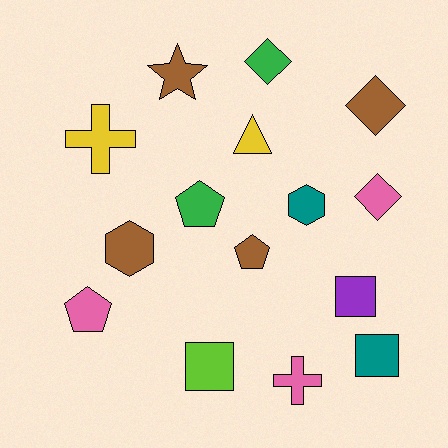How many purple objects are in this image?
There is 1 purple object.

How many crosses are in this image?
There are 2 crosses.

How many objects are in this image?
There are 15 objects.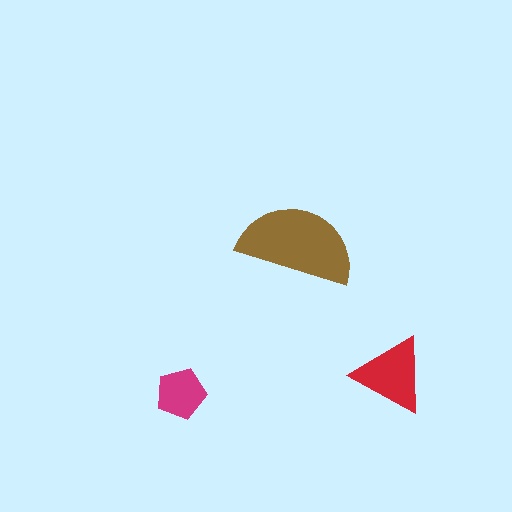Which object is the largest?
The brown semicircle.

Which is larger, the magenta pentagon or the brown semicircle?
The brown semicircle.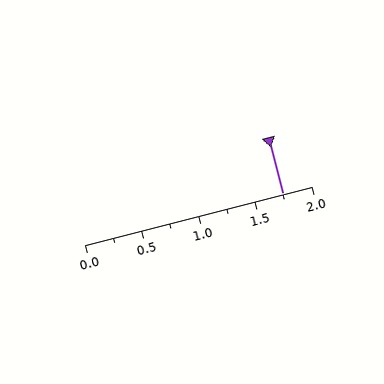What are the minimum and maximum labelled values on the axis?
The axis runs from 0.0 to 2.0.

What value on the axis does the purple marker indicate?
The marker indicates approximately 1.75.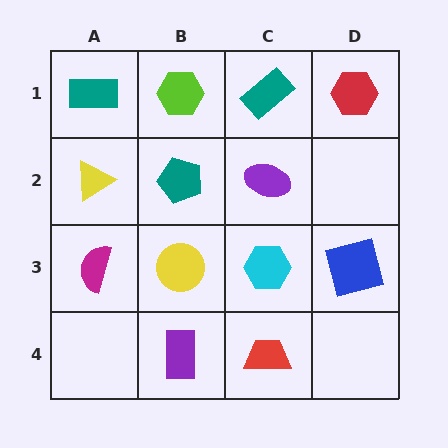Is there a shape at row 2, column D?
No, that cell is empty.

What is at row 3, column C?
A cyan hexagon.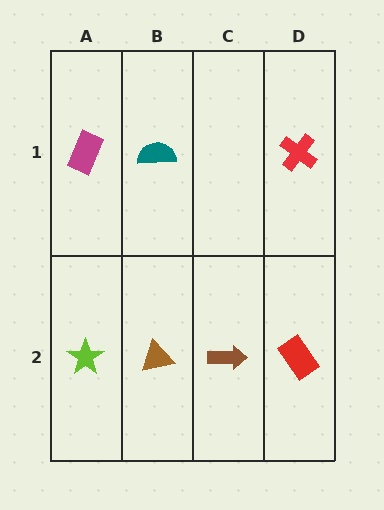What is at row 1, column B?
A teal semicircle.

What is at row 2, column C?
A brown arrow.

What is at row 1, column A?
A magenta rectangle.